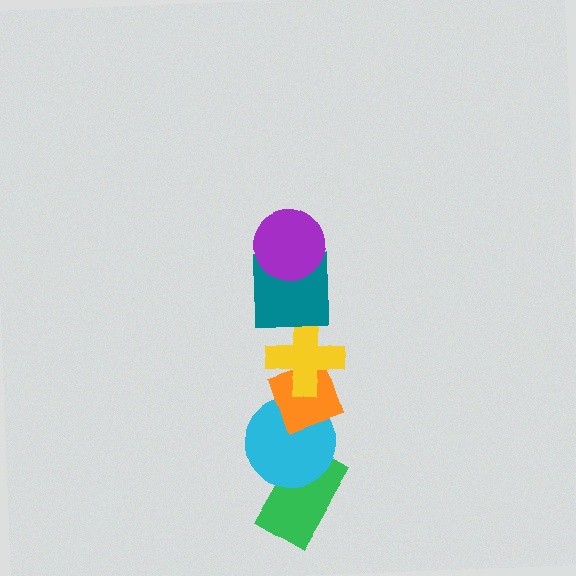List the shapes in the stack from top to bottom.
From top to bottom: the purple circle, the teal square, the yellow cross, the orange diamond, the cyan circle, the green rectangle.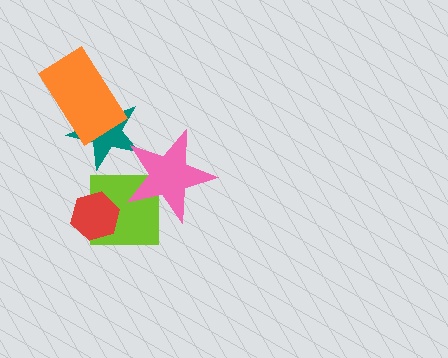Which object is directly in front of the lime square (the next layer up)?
The pink star is directly in front of the lime square.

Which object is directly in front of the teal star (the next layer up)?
The pink star is directly in front of the teal star.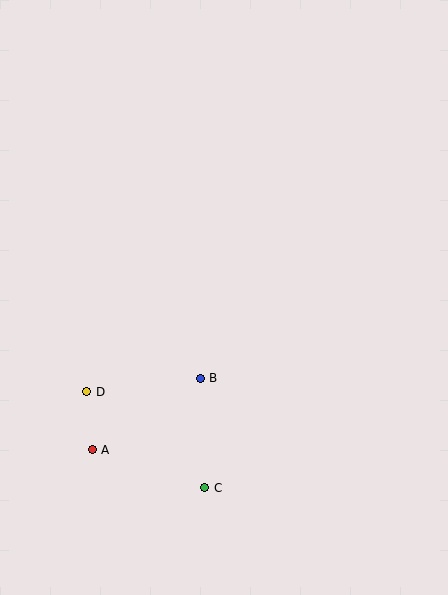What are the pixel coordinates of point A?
Point A is at (92, 450).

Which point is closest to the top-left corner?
Point D is closest to the top-left corner.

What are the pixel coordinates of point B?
Point B is at (200, 378).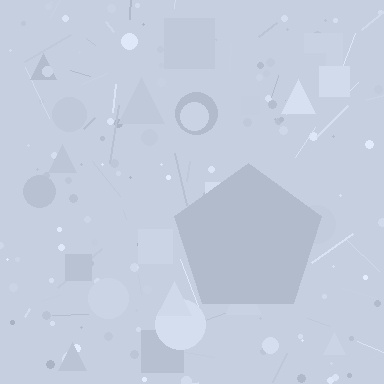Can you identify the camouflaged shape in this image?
The camouflaged shape is a pentagon.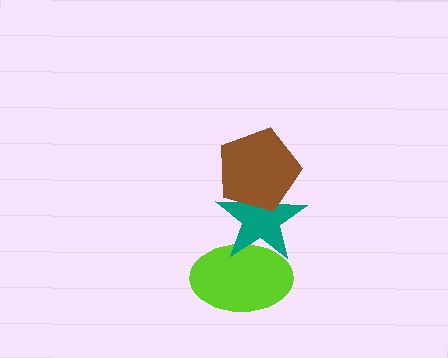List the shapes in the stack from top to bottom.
From top to bottom: the brown pentagon, the teal star, the lime ellipse.